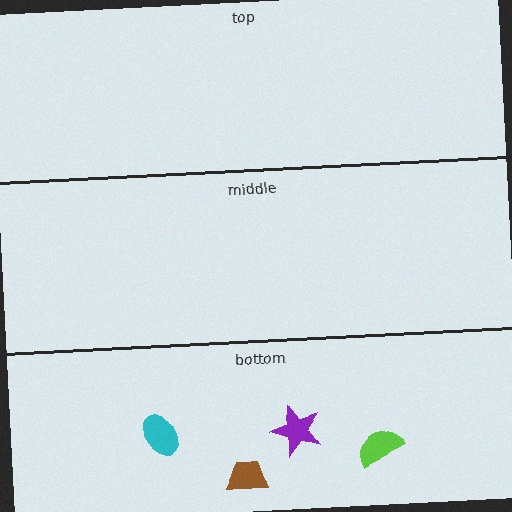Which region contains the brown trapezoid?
The bottom region.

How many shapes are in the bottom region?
4.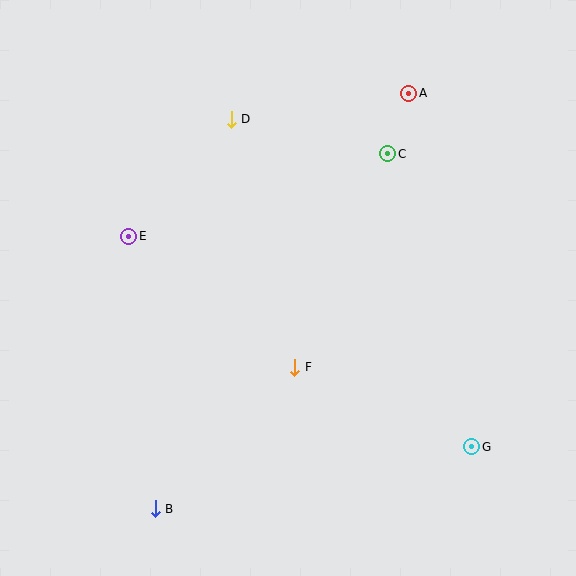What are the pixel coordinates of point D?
Point D is at (231, 119).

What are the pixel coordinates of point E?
Point E is at (129, 236).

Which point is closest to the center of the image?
Point F at (295, 367) is closest to the center.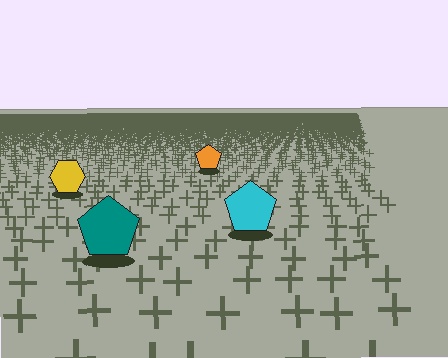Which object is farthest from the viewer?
The orange pentagon is farthest from the viewer. It appears smaller and the ground texture around it is denser.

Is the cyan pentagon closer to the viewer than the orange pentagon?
Yes. The cyan pentagon is closer — you can tell from the texture gradient: the ground texture is coarser near it.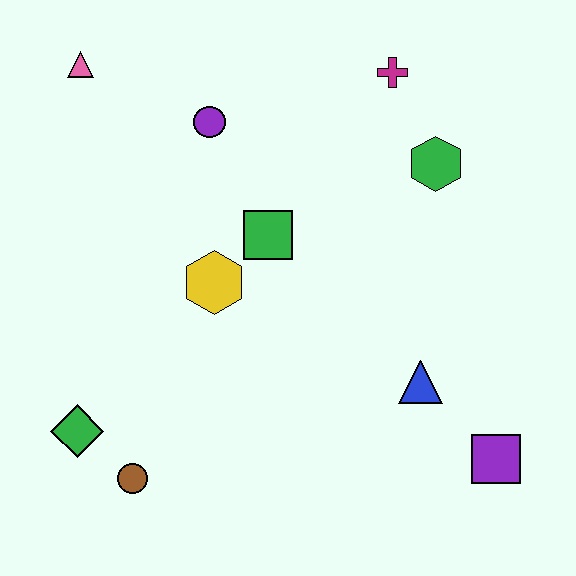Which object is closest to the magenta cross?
The green hexagon is closest to the magenta cross.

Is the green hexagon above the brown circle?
Yes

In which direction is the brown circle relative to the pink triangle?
The brown circle is below the pink triangle.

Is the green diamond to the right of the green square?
No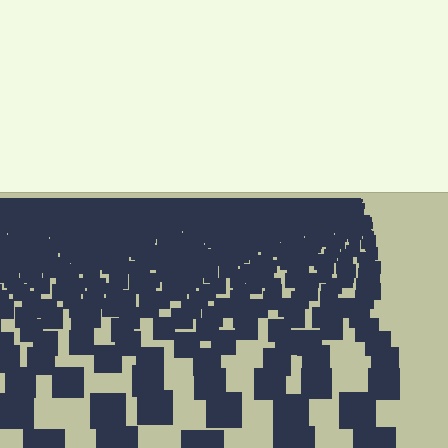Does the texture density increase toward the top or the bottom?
Density increases toward the top.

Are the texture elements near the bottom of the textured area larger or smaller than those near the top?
Larger. Near the bottom, elements are closer to the viewer and appear at a bigger on-screen size.